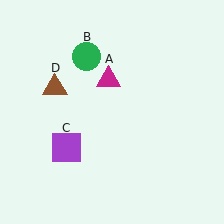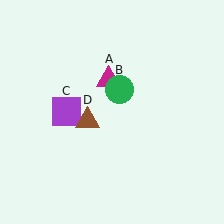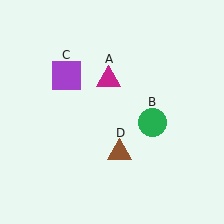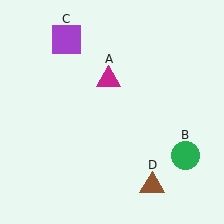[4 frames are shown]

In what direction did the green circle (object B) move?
The green circle (object B) moved down and to the right.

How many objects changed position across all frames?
3 objects changed position: green circle (object B), purple square (object C), brown triangle (object D).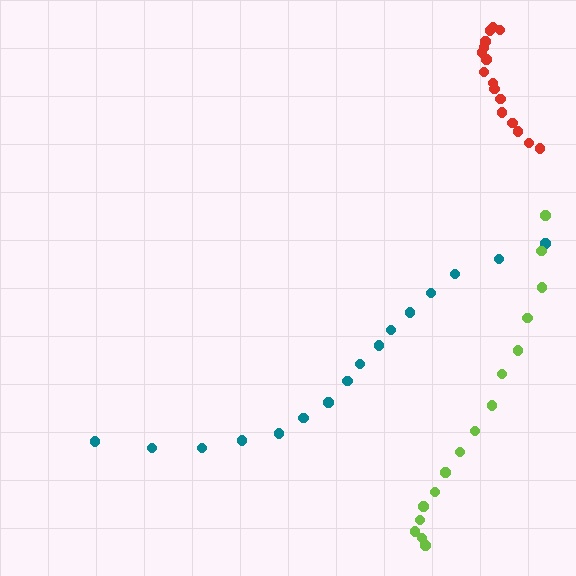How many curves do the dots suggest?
There are 3 distinct paths.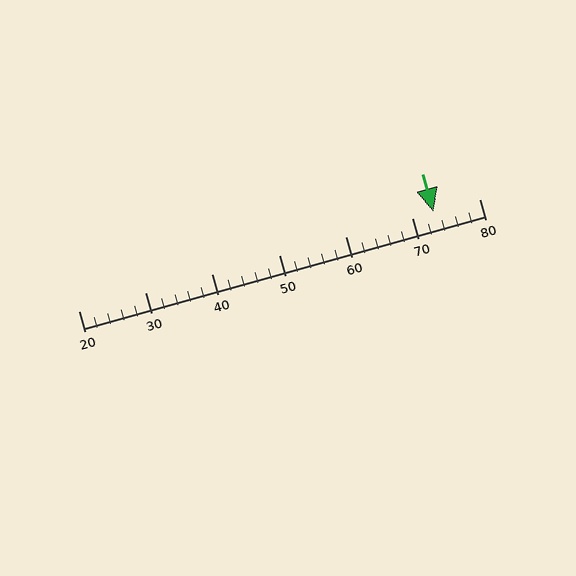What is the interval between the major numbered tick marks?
The major tick marks are spaced 10 units apart.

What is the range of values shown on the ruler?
The ruler shows values from 20 to 80.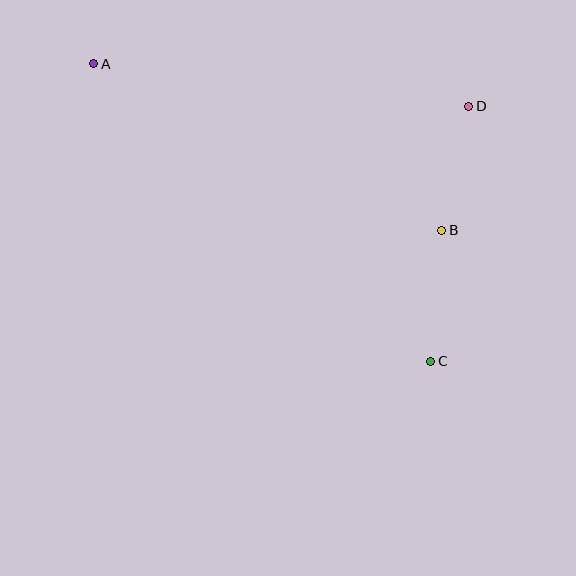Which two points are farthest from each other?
Points A and C are farthest from each other.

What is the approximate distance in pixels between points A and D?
The distance between A and D is approximately 377 pixels.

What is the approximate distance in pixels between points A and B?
The distance between A and B is approximately 386 pixels.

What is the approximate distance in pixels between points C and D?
The distance between C and D is approximately 258 pixels.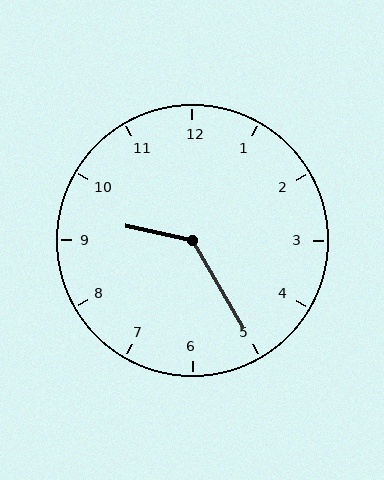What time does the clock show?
9:25.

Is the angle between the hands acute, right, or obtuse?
It is obtuse.